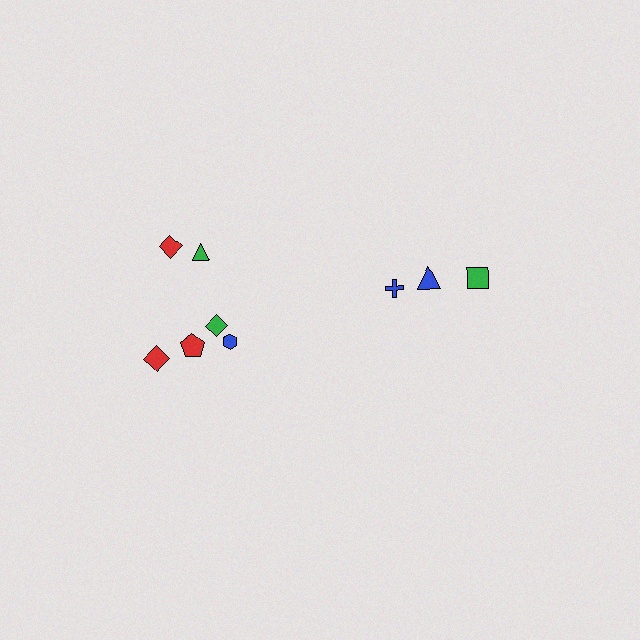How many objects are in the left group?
There are 6 objects.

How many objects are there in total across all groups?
There are 9 objects.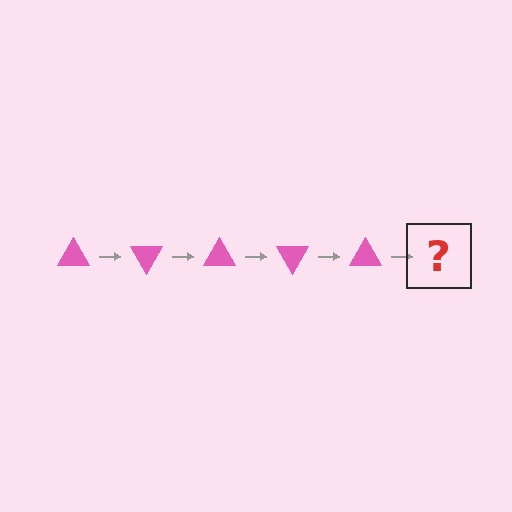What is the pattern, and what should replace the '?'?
The pattern is that the triangle rotates 60 degrees each step. The '?' should be a pink triangle rotated 300 degrees.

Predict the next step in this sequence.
The next step is a pink triangle rotated 300 degrees.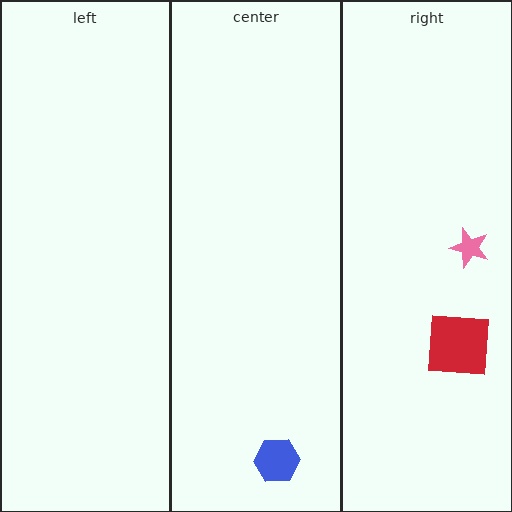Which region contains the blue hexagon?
The center region.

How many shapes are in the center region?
1.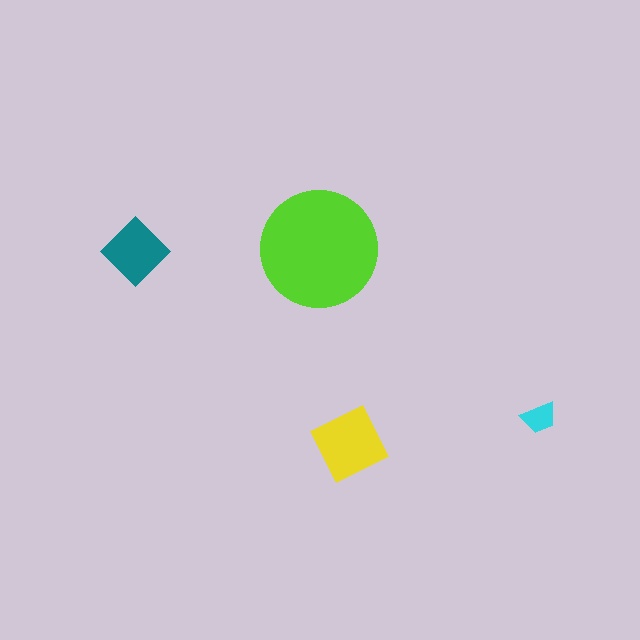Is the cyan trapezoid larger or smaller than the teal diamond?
Smaller.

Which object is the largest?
The lime circle.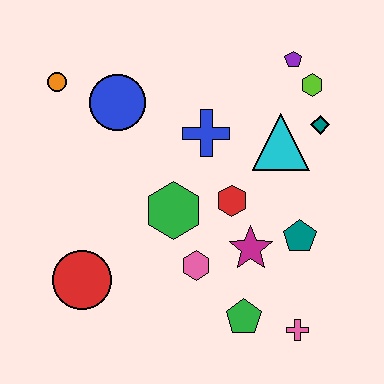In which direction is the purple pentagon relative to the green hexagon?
The purple pentagon is above the green hexagon.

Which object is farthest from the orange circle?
The pink cross is farthest from the orange circle.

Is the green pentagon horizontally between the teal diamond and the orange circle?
Yes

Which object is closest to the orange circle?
The blue circle is closest to the orange circle.